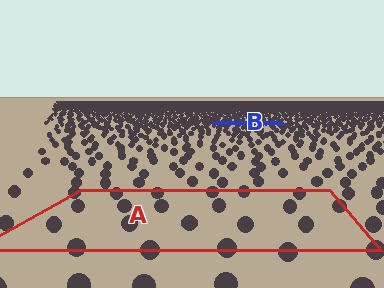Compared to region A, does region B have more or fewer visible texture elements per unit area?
Region B has more texture elements per unit area — they are packed more densely because it is farther away.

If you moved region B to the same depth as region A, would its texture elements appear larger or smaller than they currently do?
They would appear larger. At a closer depth, the same texture elements are projected at a bigger on-screen size.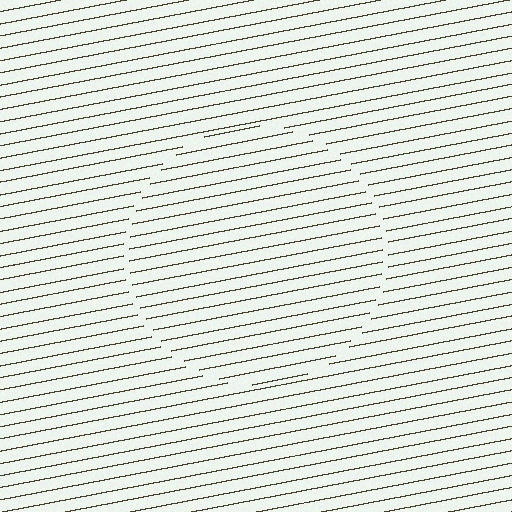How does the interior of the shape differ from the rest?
The interior of the shape contains the same grating, shifted by half a period — the contour is defined by the phase discontinuity where line-ends from the inner and outer gratings abut.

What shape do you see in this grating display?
An illusory circle. The interior of the shape contains the same grating, shifted by half a period — the contour is defined by the phase discontinuity where line-ends from the inner and outer gratings abut.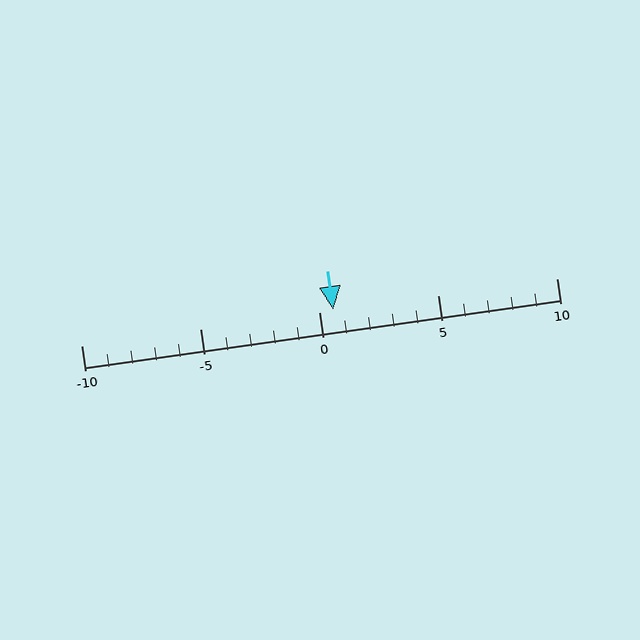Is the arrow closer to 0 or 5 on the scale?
The arrow is closer to 0.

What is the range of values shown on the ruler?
The ruler shows values from -10 to 10.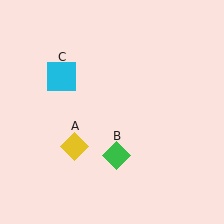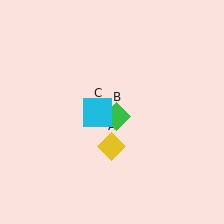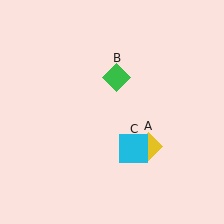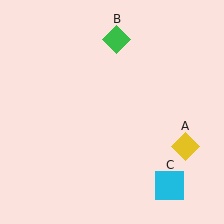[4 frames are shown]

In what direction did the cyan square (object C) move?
The cyan square (object C) moved down and to the right.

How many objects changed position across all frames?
3 objects changed position: yellow diamond (object A), green diamond (object B), cyan square (object C).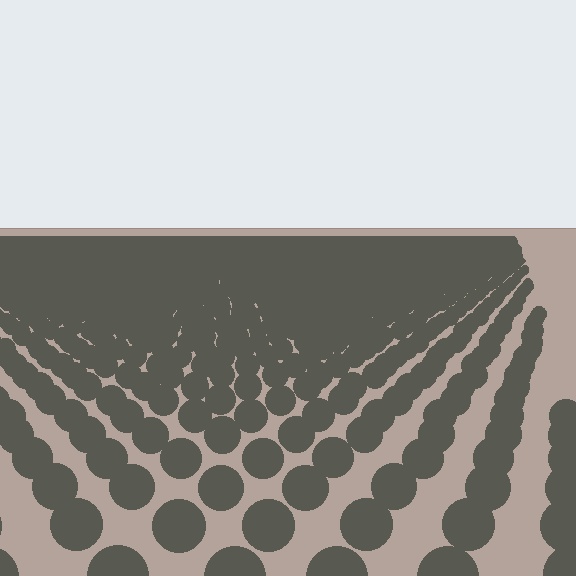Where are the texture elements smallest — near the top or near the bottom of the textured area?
Near the top.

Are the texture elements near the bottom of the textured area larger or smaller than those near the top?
Larger. Near the bottom, elements are closer to the viewer and appear at a bigger on-screen size.